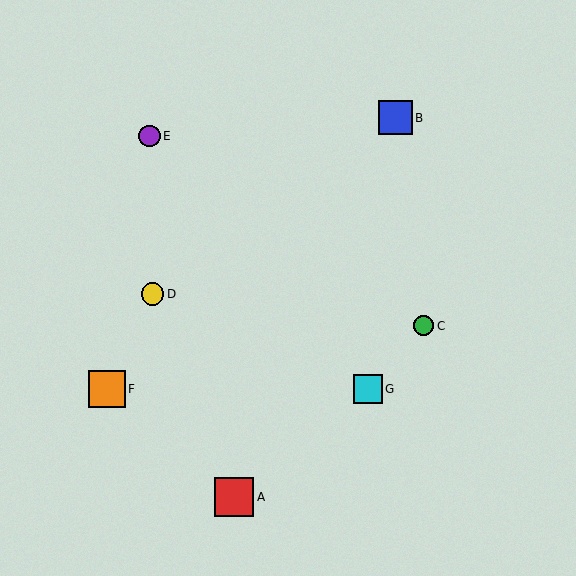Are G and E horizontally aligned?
No, G is at y≈389 and E is at y≈136.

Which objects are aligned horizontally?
Objects F, G are aligned horizontally.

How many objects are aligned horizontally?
2 objects (F, G) are aligned horizontally.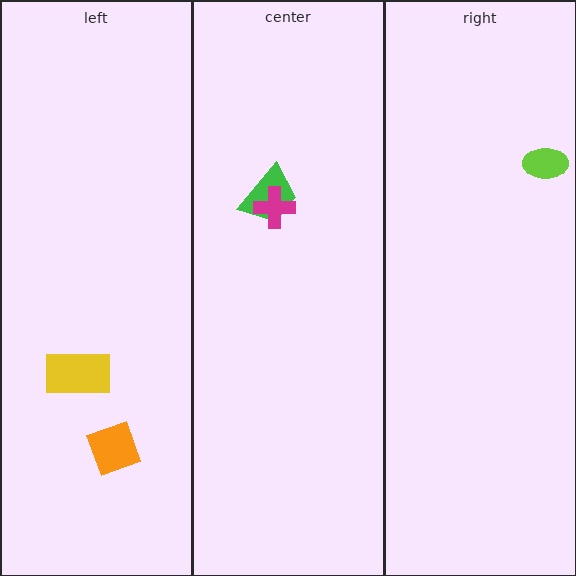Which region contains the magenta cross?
The center region.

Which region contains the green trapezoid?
The center region.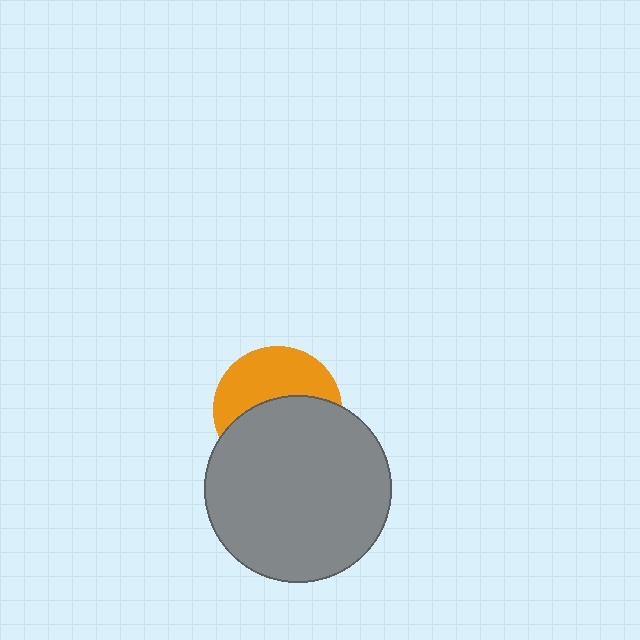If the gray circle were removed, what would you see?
You would see the complete orange circle.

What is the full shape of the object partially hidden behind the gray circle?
The partially hidden object is an orange circle.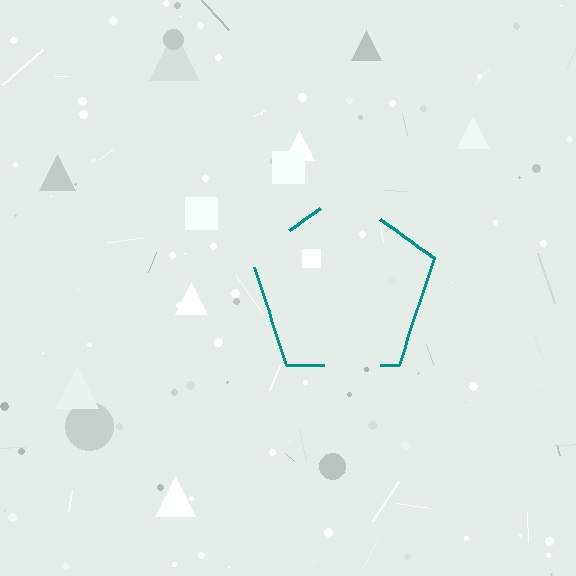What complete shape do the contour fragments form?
The contour fragments form a pentagon.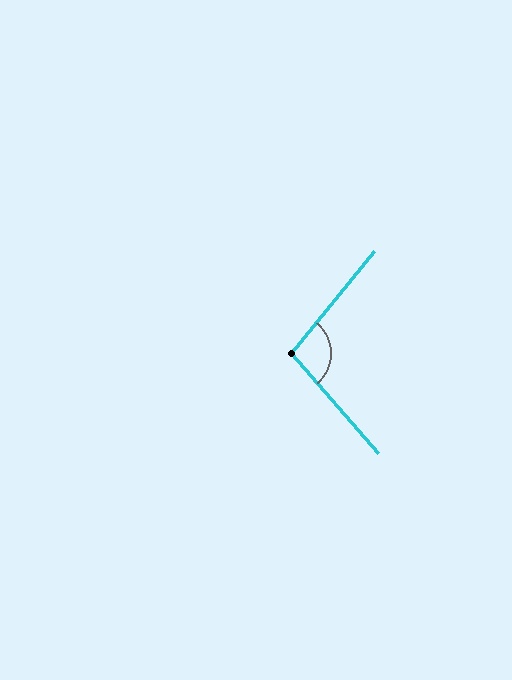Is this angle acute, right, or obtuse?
It is obtuse.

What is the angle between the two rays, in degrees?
Approximately 99 degrees.